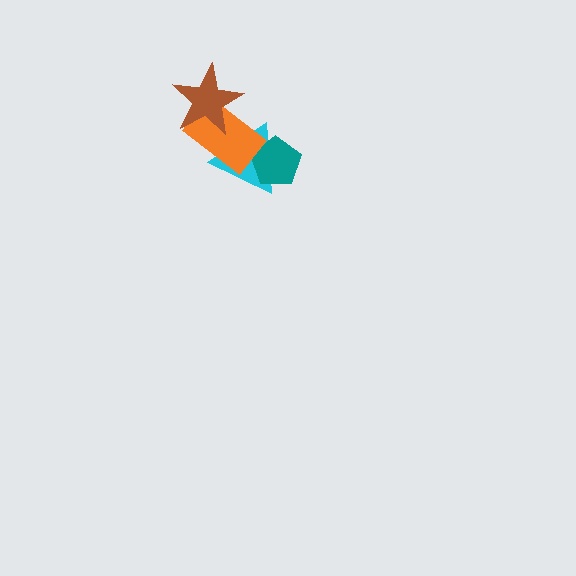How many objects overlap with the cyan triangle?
2 objects overlap with the cyan triangle.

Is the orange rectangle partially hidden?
Yes, it is partially covered by another shape.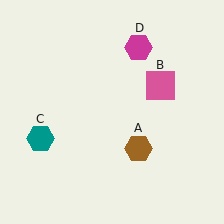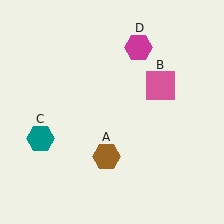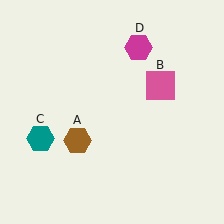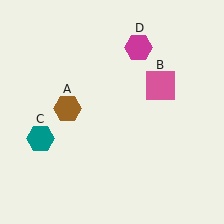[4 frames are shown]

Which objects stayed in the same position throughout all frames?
Pink square (object B) and teal hexagon (object C) and magenta hexagon (object D) remained stationary.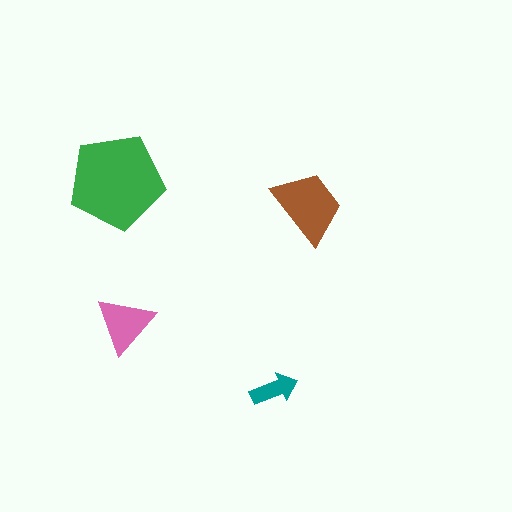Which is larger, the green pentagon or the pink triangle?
The green pentagon.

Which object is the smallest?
The teal arrow.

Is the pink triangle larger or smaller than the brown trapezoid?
Smaller.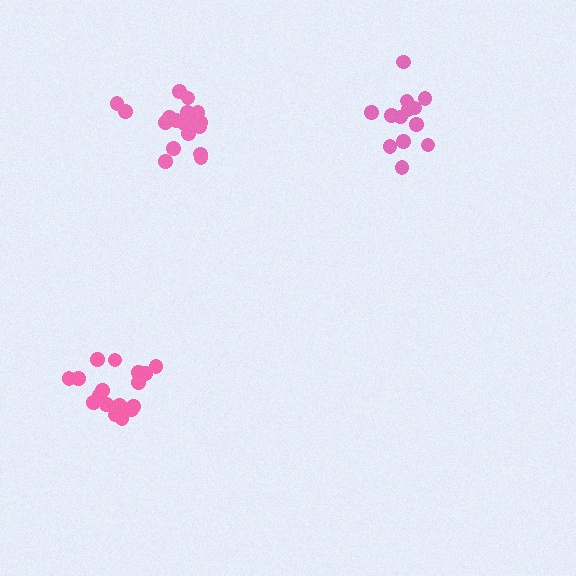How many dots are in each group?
Group 1: 19 dots, Group 2: 18 dots, Group 3: 13 dots (50 total).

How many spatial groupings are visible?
There are 3 spatial groupings.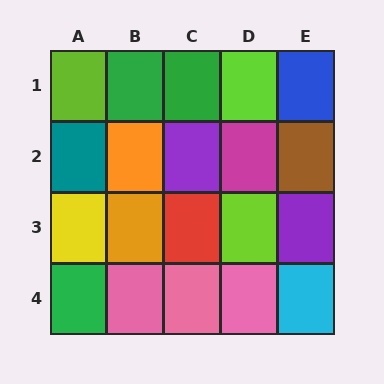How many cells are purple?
2 cells are purple.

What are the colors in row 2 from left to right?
Teal, orange, purple, magenta, brown.